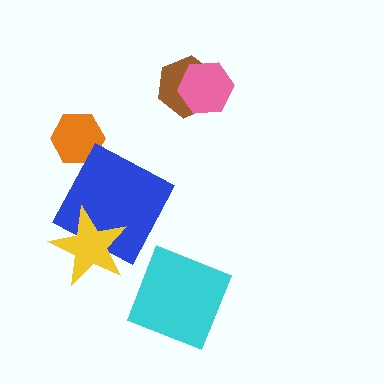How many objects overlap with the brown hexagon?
1 object overlaps with the brown hexagon.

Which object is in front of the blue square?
The yellow star is in front of the blue square.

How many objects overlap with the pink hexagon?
1 object overlaps with the pink hexagon.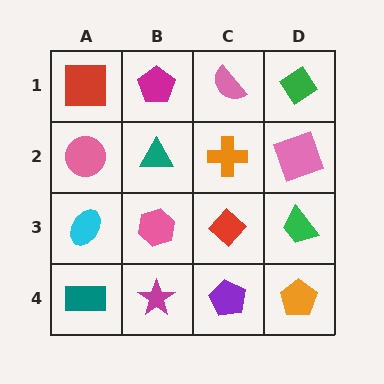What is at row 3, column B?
A pink hexagon.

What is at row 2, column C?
An orange cross.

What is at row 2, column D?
A pink square.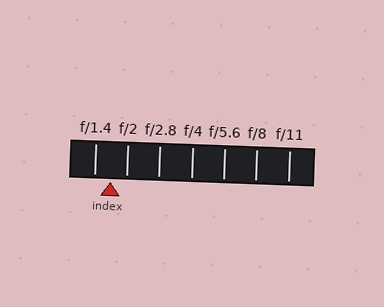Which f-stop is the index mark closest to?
The index mark is closest to f/2.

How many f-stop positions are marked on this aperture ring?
There are 7 f-stop positions marked.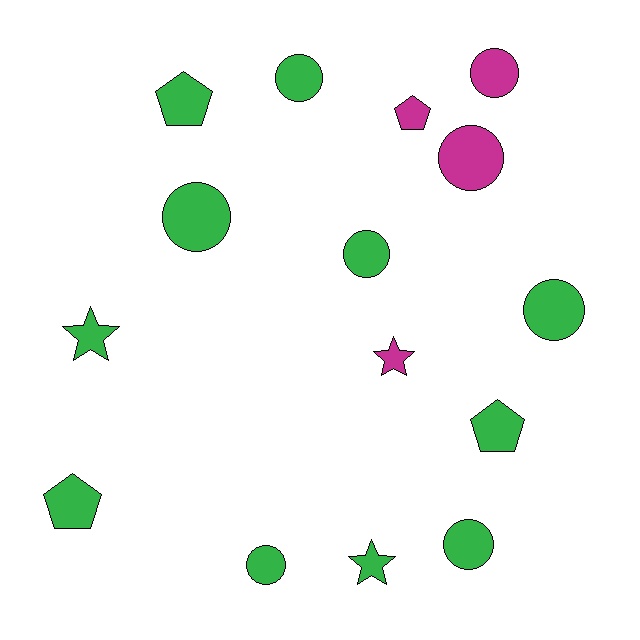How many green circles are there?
There are 6 green circles.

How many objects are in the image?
There are 15 objects.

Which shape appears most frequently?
Circle, with 8 objects.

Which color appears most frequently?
Green, with 11 objects.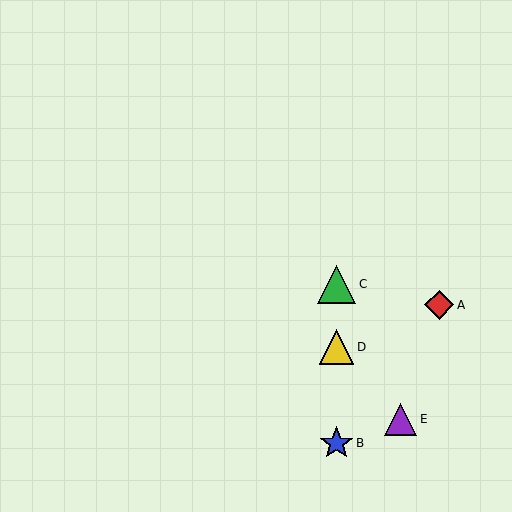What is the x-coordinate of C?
Object C is at x≈337.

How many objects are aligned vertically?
3 objects (B, C, D) are aligned vertically.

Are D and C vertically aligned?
Yes, both are at x≈337.